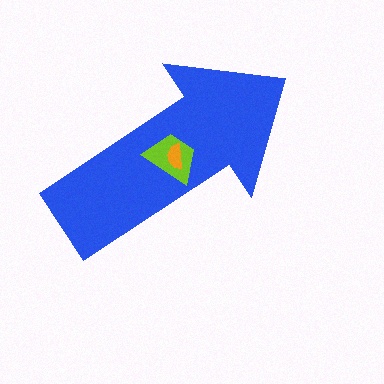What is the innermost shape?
The orange semicircle.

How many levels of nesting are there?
3.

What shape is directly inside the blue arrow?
The lime trapezoid.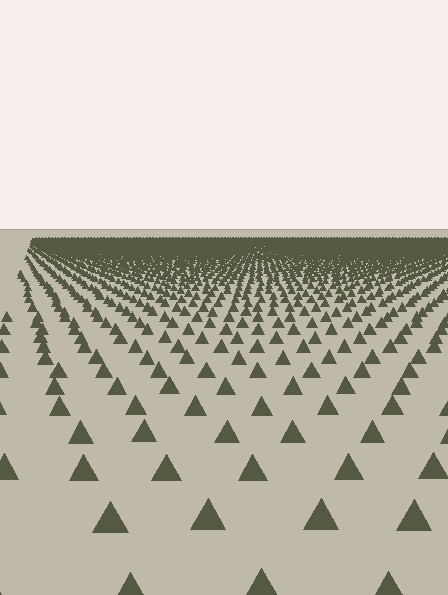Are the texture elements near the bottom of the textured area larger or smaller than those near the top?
Larger. Near the bottom, elements are closer to the viewer and appear at a bigger on-screen size.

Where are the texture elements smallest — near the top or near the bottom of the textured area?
Near the top.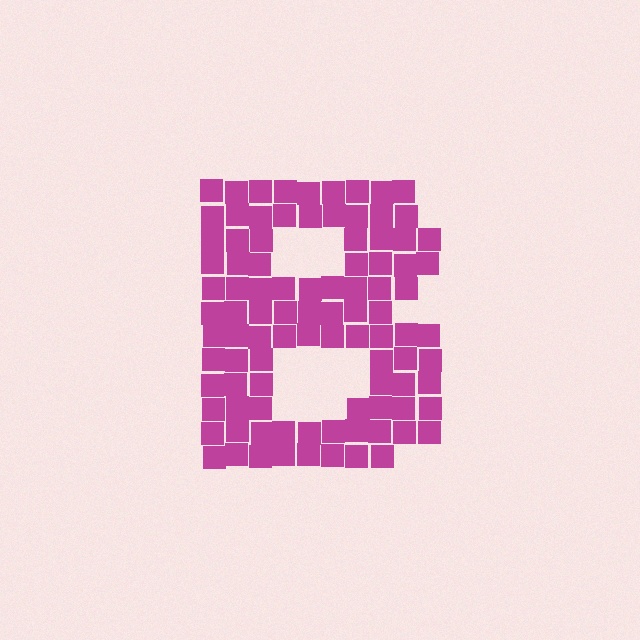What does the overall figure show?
The overall figure shows the letter B.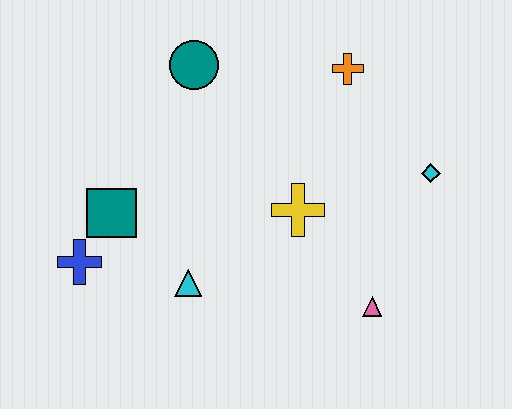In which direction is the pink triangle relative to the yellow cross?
The pink triangle is below the yellow cross.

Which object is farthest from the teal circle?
The pink triangle is farthest from the teal circle.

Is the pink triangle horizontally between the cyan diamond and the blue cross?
Yes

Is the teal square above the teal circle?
No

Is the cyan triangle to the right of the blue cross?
Yes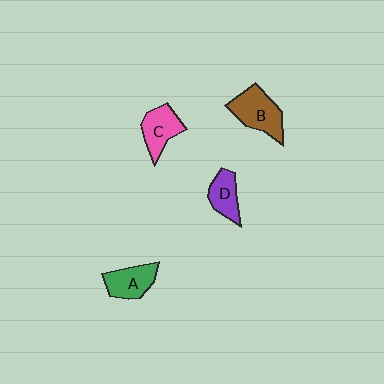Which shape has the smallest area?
Shape D (purple).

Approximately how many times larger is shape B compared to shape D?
Approximately 1.5 times.